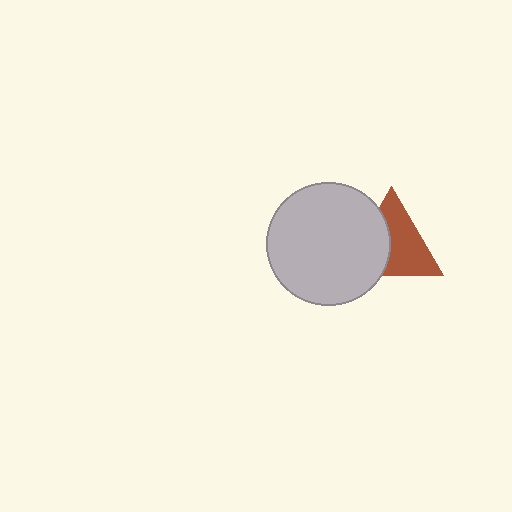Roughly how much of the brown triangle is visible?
About half of it is visible (roughly 59%).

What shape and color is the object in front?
The object in front is a light gray circle.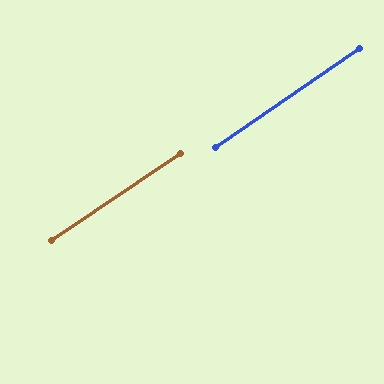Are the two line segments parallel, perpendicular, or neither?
Parallel — their directions differ by only 0.7°.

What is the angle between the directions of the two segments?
Approximately 1 degree.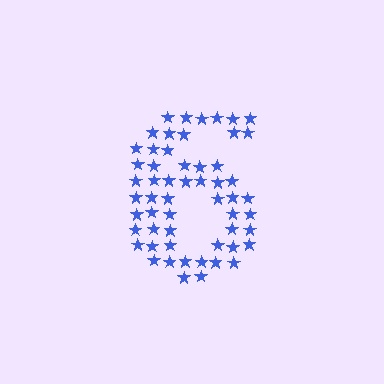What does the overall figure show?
The overall figure shows the digit 6.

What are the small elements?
The small elements are stars.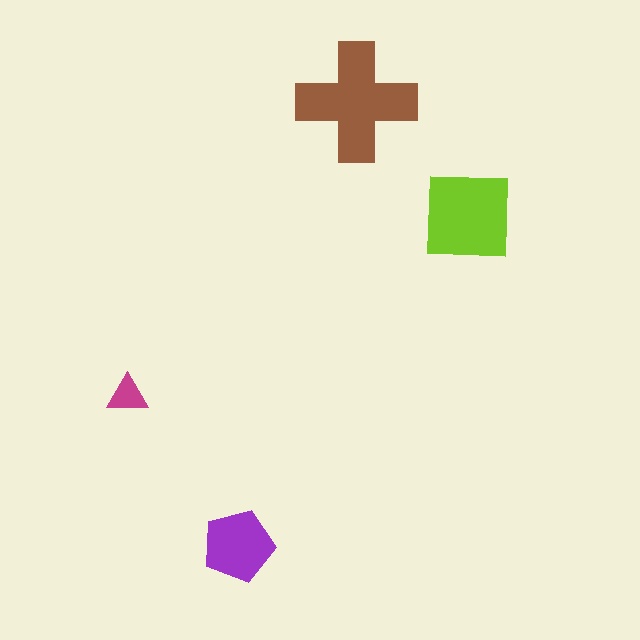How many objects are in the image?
There are 4 objects in the image.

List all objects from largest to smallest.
The brown cross, the lime square, the purple pentagon, the magenta triangle.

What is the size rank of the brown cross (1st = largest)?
1st.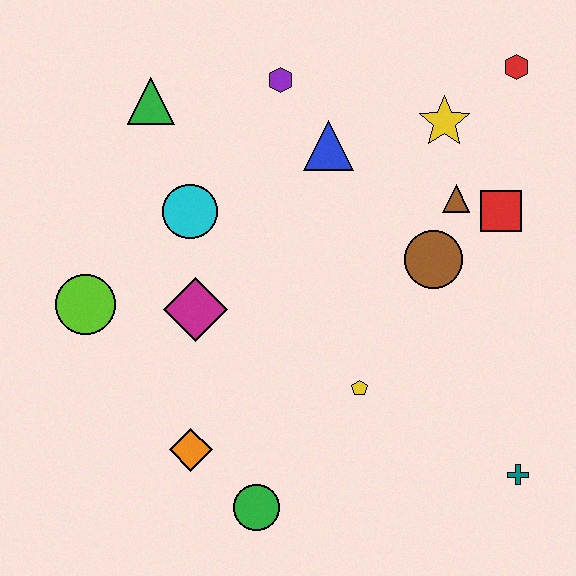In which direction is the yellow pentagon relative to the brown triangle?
The yellow pentagon is below the brown triangle.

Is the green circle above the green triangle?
No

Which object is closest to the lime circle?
The magenta diamond is closest to the lime circle.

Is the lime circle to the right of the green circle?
No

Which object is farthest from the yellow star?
The green circle is farthest from the yellow star.